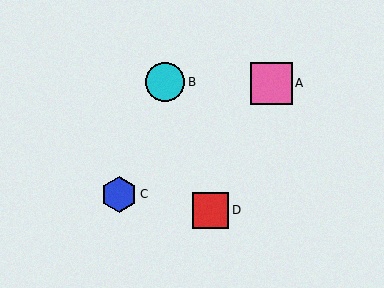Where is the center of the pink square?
The center of the pink square is at (271, 83).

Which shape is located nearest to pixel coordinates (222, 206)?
The red square (labeled D) at (210, 210) is nearest to that location.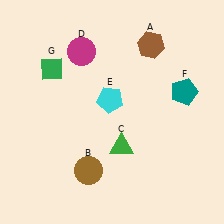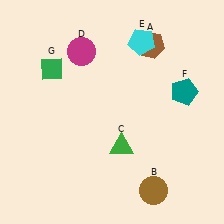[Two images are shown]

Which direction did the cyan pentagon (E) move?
The cyan pentagon (E) moved up.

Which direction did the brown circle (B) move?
The brown circle (B) moved right.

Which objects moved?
The objects that moved are: the brown circle (B), the cyan pentagon (E).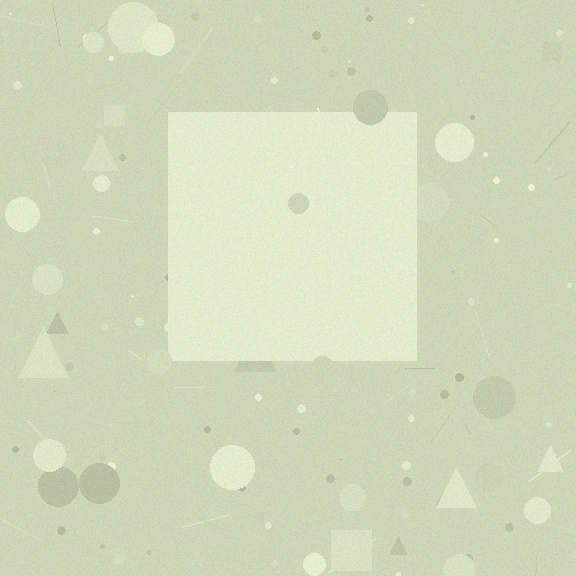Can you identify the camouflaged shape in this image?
The camouflaged shape is a square.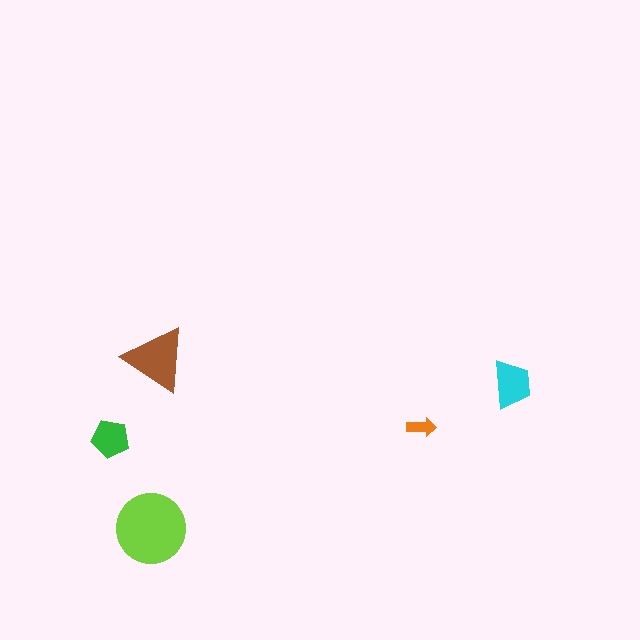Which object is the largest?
The lime circle.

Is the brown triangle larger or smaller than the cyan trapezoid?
Larger.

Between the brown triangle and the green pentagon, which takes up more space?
The brown triangle.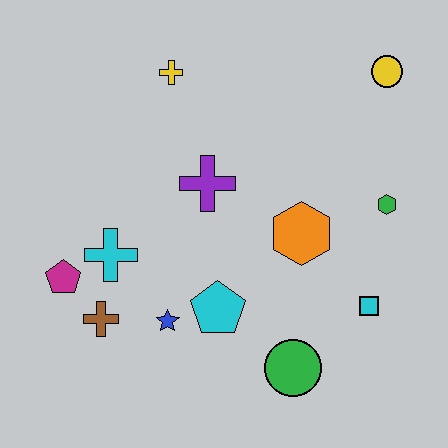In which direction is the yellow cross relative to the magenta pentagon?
The yellow cross is above the magenta pentagon.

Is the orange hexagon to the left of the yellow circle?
Yes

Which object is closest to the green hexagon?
The orange hexagon is closest to the green hexagon.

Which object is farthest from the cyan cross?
The yellow circle is farthest from the cyan cross.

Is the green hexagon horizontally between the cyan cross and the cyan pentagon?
No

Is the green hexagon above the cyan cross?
Yes